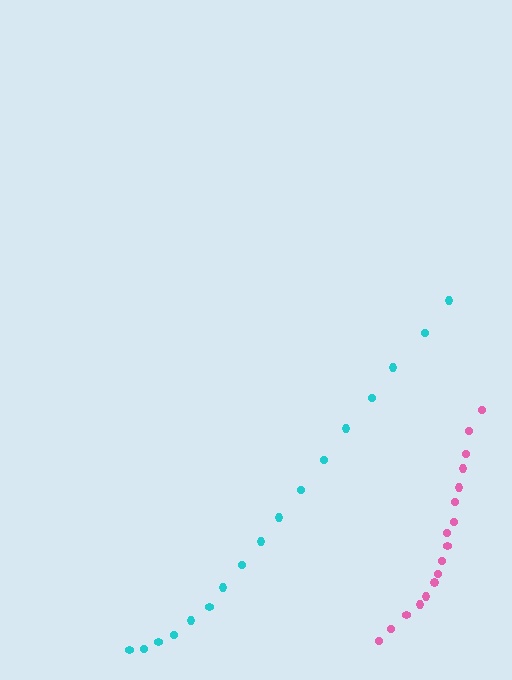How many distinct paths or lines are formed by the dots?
There are 2 distinct paths.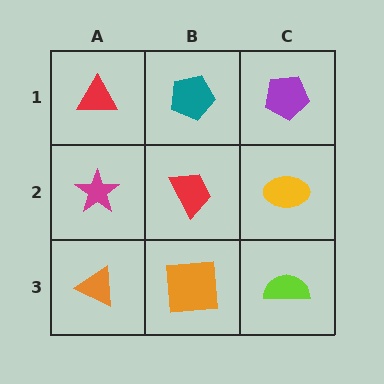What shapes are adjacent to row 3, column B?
A red trapezoid (row 2, column B), an orange triangle (row 3, column A), a lime semicircle (row 3, column C).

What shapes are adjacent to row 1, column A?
A magenta star (row 2, column A), a teal pentagon (row 1, column B).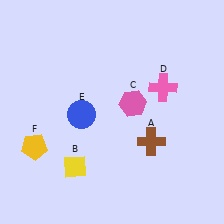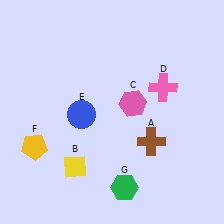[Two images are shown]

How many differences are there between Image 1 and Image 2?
There is 1 difference between the two images.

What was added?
A green hexagon (G) was added in Image 2.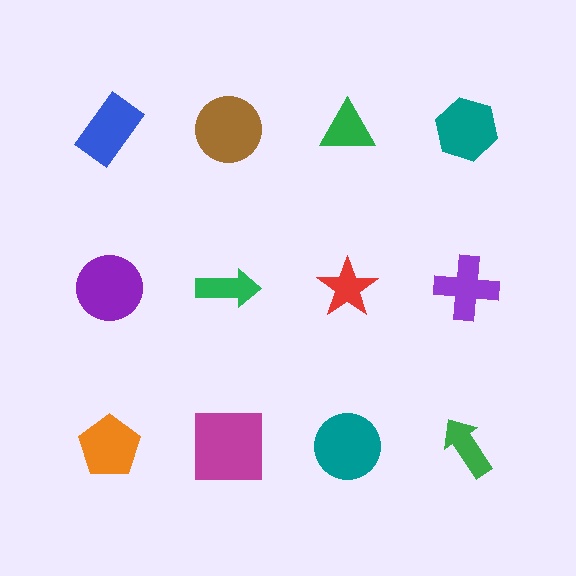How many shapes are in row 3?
4 shapes.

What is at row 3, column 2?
A magenta square.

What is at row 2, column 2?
A green arrow.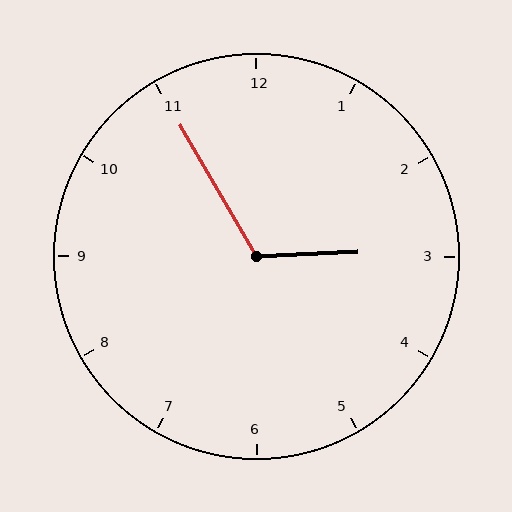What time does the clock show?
2:55.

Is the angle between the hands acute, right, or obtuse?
It is obtuse.